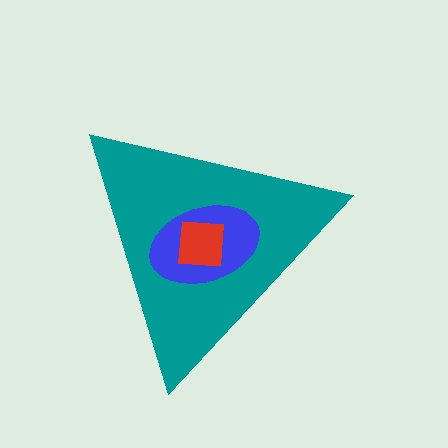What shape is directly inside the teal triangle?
The blue ellipse.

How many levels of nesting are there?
3.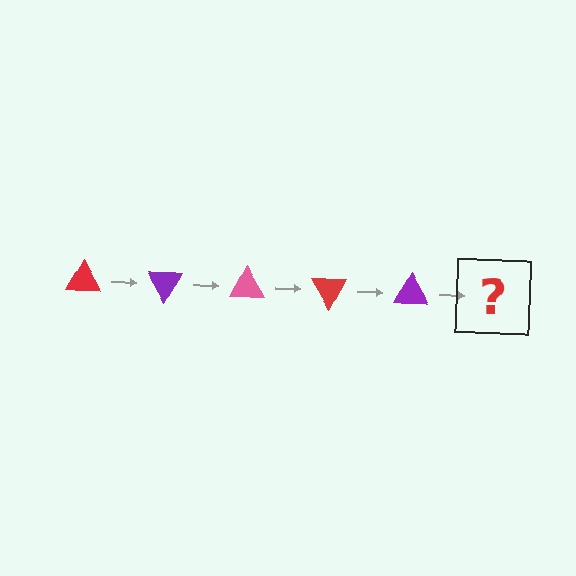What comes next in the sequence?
The next element should be a pink triangle, rotated 300 degrees from the start.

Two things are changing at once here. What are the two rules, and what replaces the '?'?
The two rules are that it rotates 60 degrees each step and the color cycles through red, purple, and pink. The '?' should be a pink triangle, rotated 300 degrees from the start.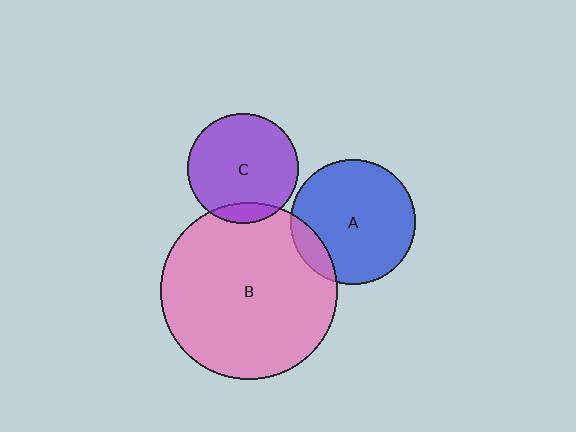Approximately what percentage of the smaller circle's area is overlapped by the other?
Approximately 15%.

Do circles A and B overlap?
Yes.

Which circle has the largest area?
Circle B (pink).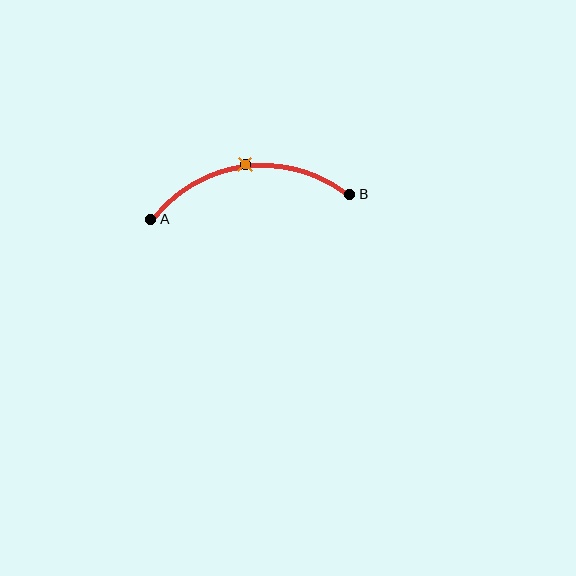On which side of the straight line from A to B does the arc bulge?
The arc bulges above the straight line connecting A and B.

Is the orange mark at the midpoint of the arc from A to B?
Yes. The orange mark lies on the arc at equal arc-length from both A and B — it is the arc midpoint.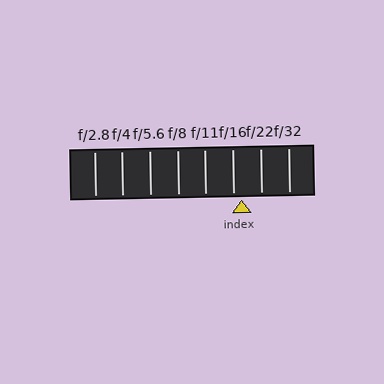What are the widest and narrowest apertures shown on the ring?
The widest aperture shown is f/2.8 and the narrowest is f/32.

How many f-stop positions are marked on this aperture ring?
There are 8 f-stop positions marked.